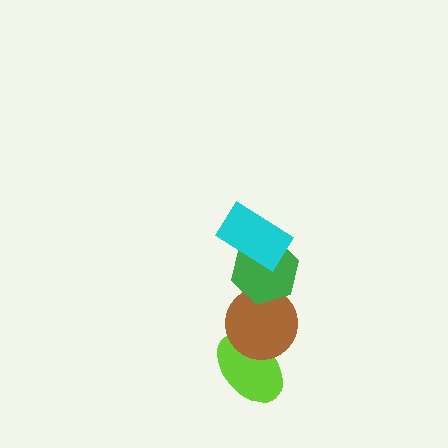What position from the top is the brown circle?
The brown circle is 3rd from the top.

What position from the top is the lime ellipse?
The lime ellipse is 4th from the top.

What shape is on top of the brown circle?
The green hexagon is on top of the brown circle.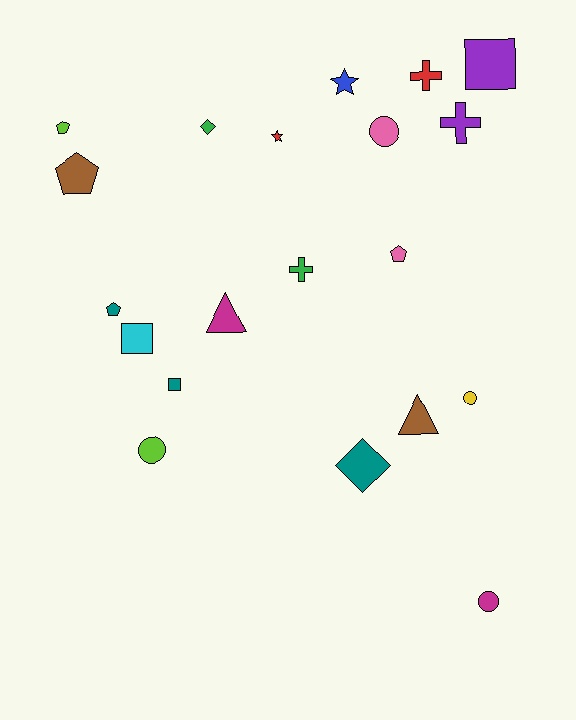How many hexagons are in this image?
There are no hexagons.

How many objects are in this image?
There are 20 objects.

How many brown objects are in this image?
There are 2 brown objects.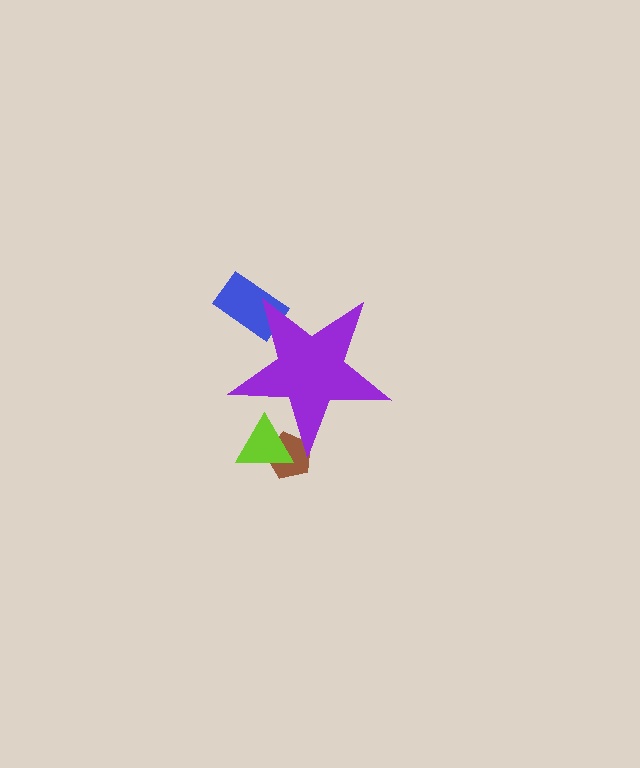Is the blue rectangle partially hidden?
Yes, the blue rectangle is partially hidden behind the purple star.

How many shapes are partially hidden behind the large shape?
3 shapes are partially hidden.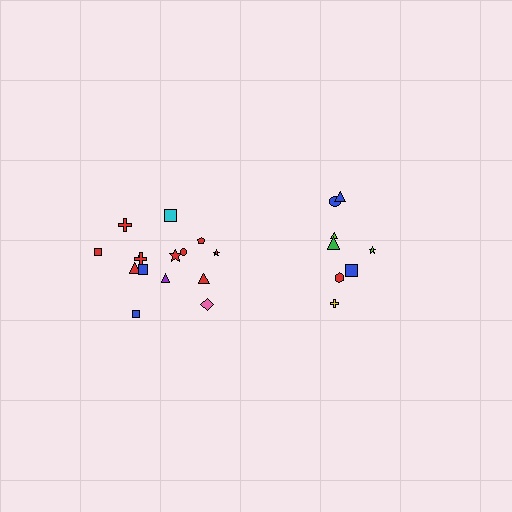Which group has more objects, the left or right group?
The left group.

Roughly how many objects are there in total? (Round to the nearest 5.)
Roughly 25 objects in total.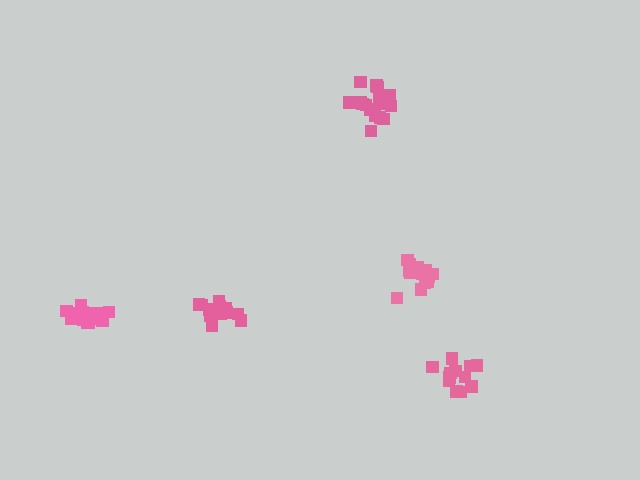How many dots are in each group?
Group 1: 15 dots, Group 2: 13 dots, Group 3: 16 dots, Group 4: 15 dots, Group 5: 13 dots (72 total).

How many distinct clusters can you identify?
There are 5 distinct clusters.